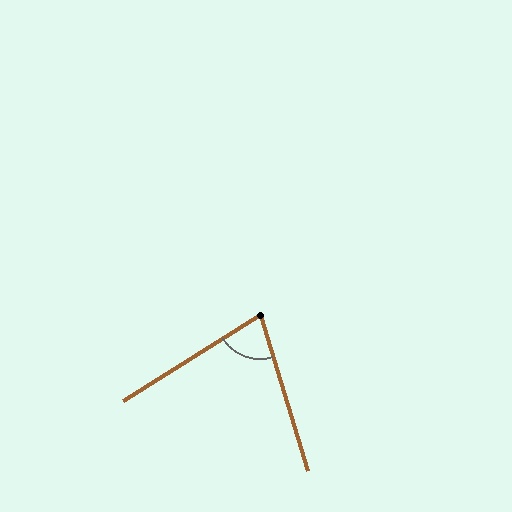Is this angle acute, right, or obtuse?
It is acute.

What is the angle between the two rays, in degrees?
Approximately 74 degrees.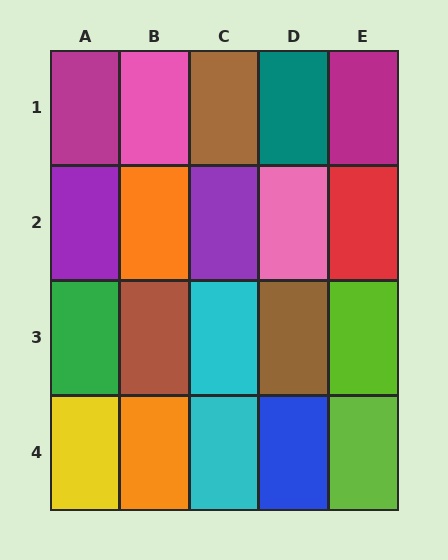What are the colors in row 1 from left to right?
Magenta, pink, brown, teal, magenta.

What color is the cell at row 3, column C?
Cyan.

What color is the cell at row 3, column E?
Lime.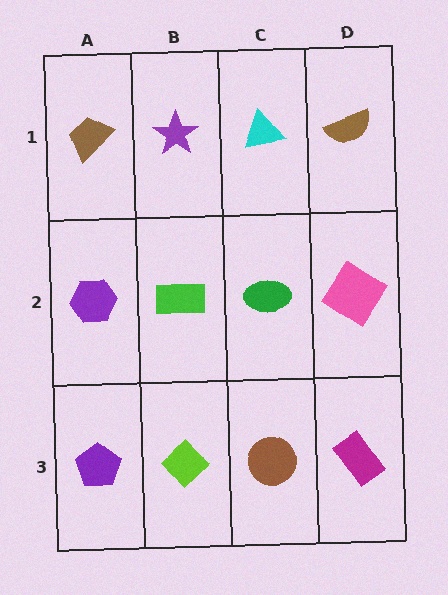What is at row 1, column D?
A brown semicircle.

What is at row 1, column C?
A cyan triangle.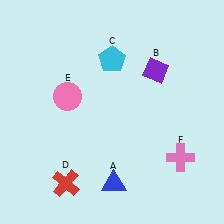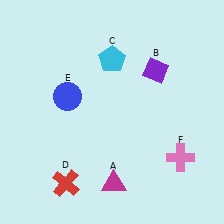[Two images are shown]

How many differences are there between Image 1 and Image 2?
There are 2 differences between the two images.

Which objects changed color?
A changed from blue to magenta. E changed from pink to blue.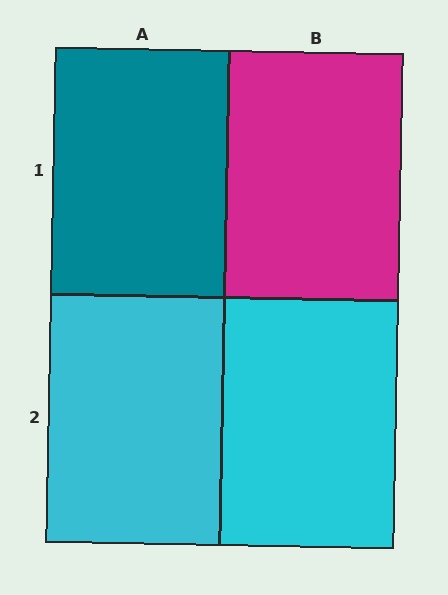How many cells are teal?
1 cell is teal.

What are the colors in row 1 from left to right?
Teal, magenta.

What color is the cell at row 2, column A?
Cyan.